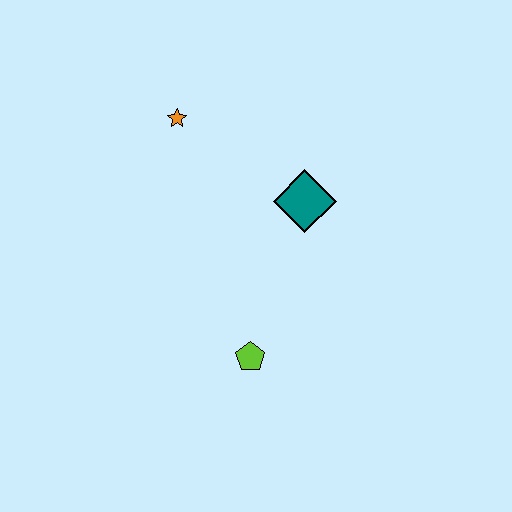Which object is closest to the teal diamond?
The orange star is closest to the teal diamond.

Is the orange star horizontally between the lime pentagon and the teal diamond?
No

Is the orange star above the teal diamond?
Yes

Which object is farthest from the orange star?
The lime pentagon is farthest from the orange star.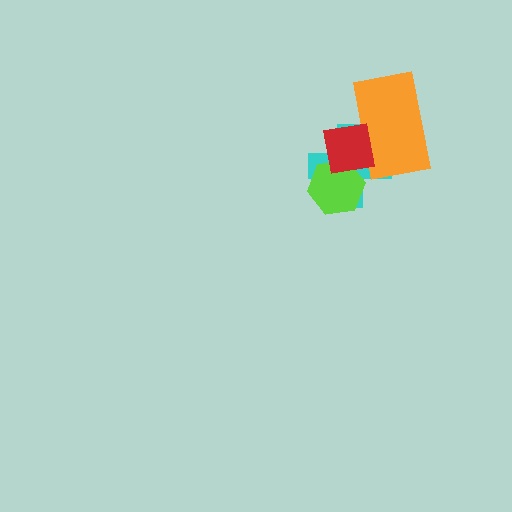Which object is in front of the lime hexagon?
The red square is in front of the lime hexagon.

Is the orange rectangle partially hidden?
Yes, it is partially covered by another shape.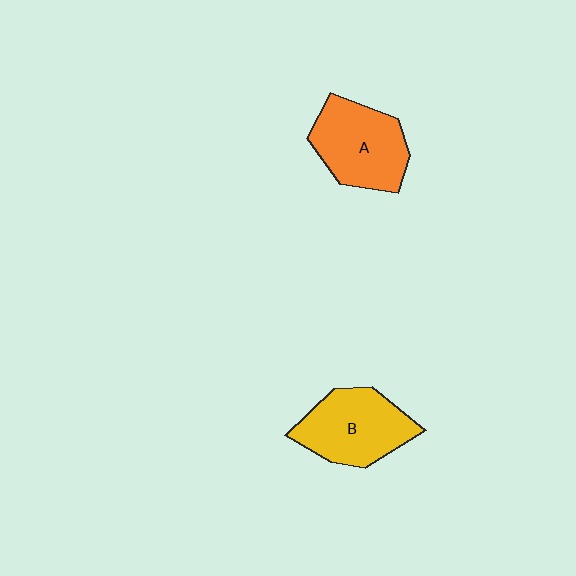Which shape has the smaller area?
Shape B (yellow).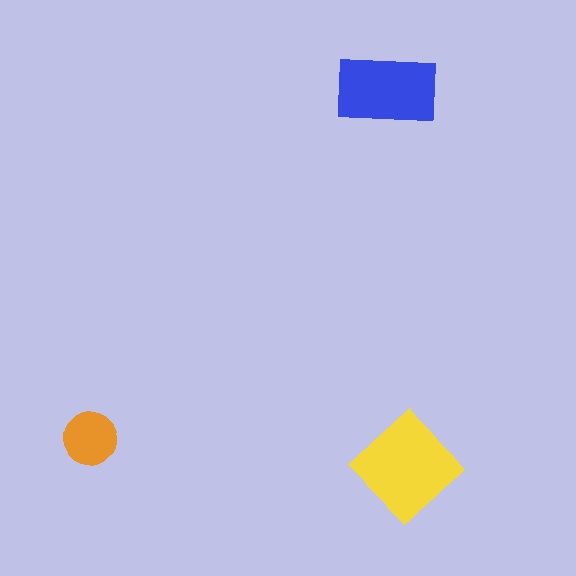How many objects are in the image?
There are 3 objects in the image.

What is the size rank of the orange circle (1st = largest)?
3rd.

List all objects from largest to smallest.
The yellow diamond, the blue rectangle, the orange circle.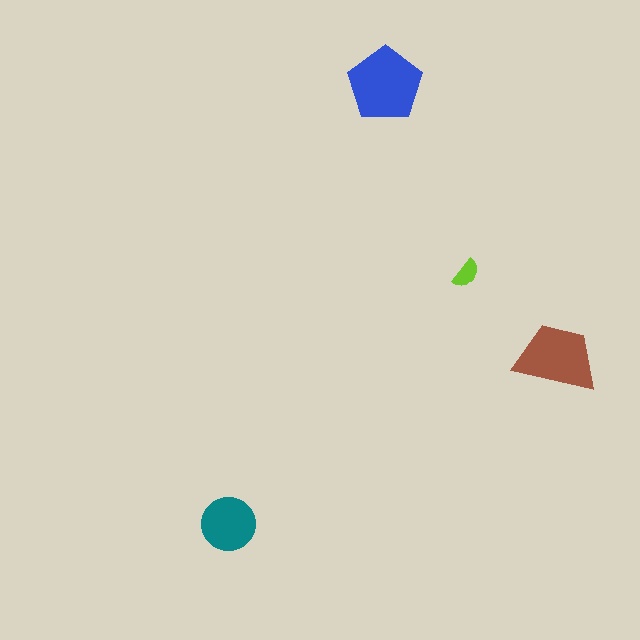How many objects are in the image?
There are 4 objects in the image.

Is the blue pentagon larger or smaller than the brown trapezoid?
Larger.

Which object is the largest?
The blue pentagon.